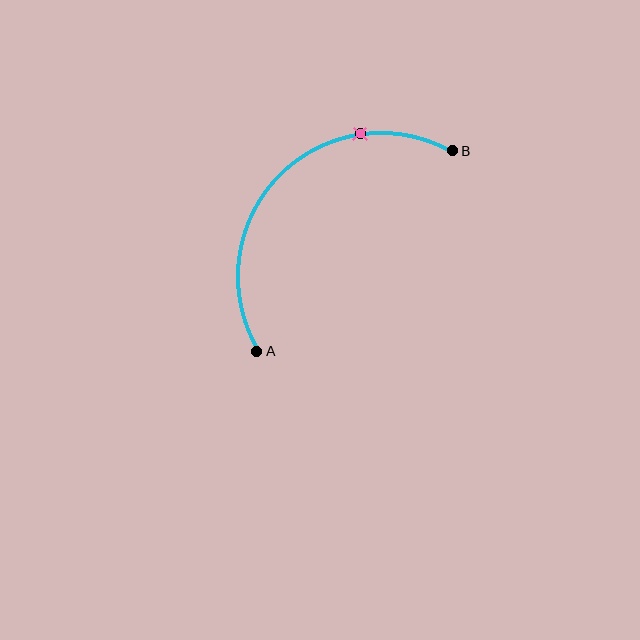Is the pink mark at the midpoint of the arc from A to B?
No. The pink mark lies on the arc but is closer to endpoint B. The arc midpoint would be at the point on the curve equidistant along the arc from both A and B.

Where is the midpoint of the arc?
The arc midpoint is the point on the curve farthest from the straight line joining A and B. It sits above and to the left of that line.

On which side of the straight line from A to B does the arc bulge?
The arc bulges above and to the left of the straight line connecting A and B.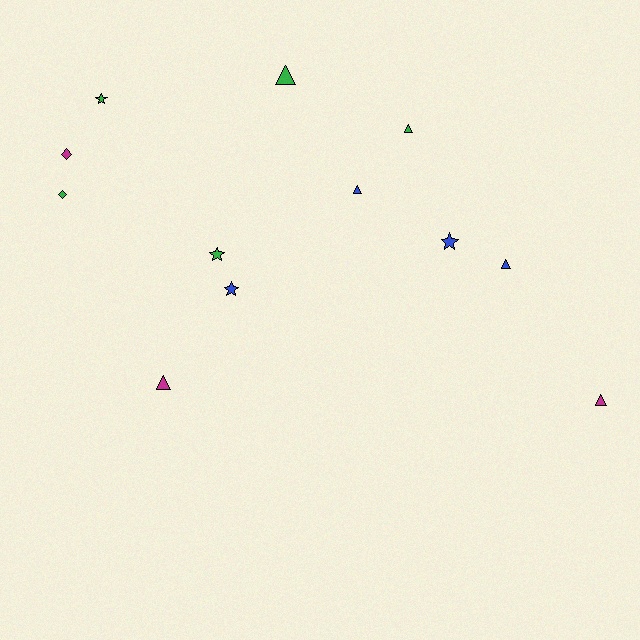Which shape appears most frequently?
Triangle, with 6 objects.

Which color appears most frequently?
Green, with 5 objects.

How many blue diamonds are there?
There are no blue diamonds.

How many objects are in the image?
There are 12 objects.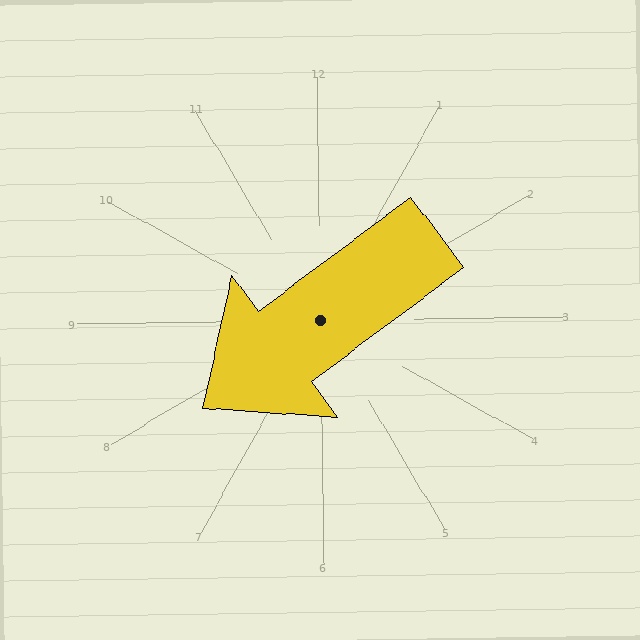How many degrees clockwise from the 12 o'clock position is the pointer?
Approximately 234 degrees.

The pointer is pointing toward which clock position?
Roughly 8 o'clock.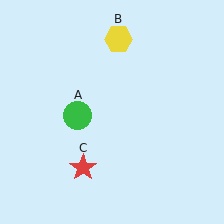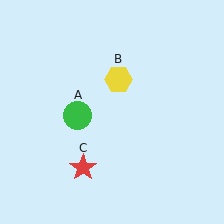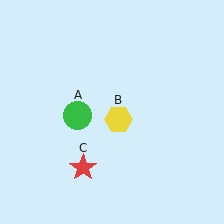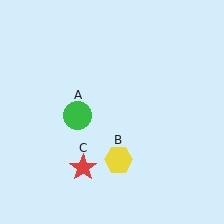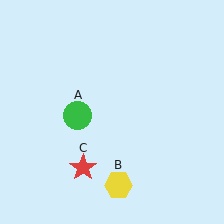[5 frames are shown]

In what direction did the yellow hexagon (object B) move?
The yellow hexagon (object B) moved down.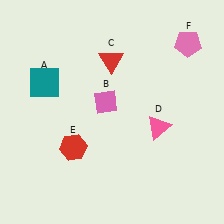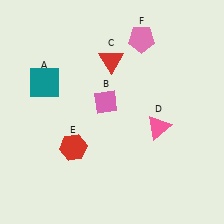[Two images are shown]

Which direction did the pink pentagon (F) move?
The pink pentagon (F) moved left.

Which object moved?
The pink pentagon (F) moved left.